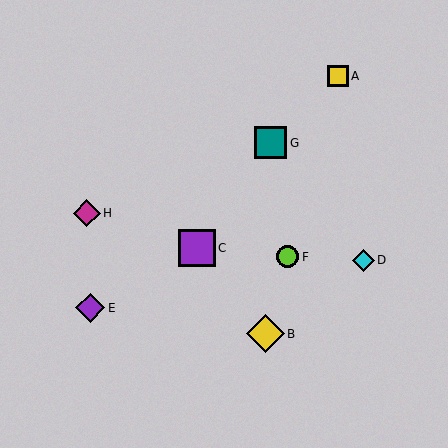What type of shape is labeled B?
Shape B is a yellow diamond.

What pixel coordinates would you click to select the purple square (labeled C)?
Click at (197, 248) to select the purple square C.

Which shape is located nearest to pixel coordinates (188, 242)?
The purple square (labeled C) at (197, 248) is nearest to that location.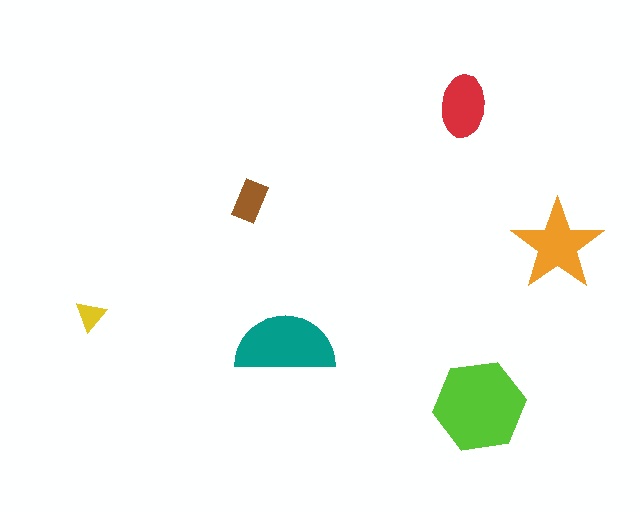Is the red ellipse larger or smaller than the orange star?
Smaller.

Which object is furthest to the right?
The orange star is rightmost.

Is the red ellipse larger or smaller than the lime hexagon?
Smaller.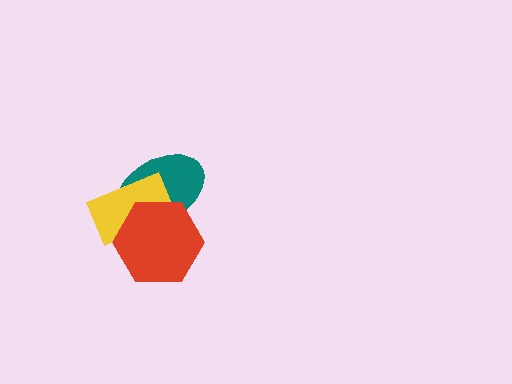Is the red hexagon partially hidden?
No, no other shape covers it.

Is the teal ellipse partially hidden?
Yes, it is partially covered by another shape.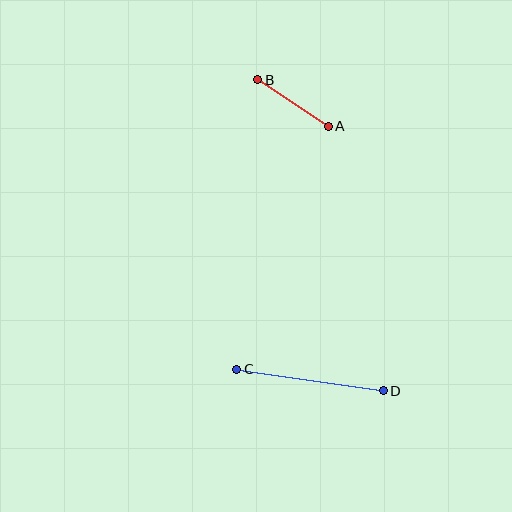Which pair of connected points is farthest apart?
Points C and D are farthest apart.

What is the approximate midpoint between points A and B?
The midpoint is at approximately (293, 103) pixels.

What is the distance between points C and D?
The distance is approximately 148 pixels.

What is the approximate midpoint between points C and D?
The midpoint is at approximately (310, 380) pixels.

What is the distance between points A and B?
The distance is approximately 85 pixels.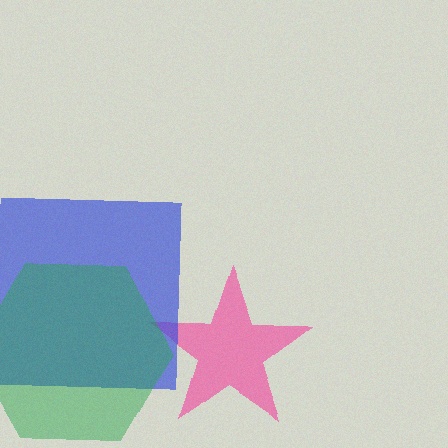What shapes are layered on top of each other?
The layered shapes are: a pink star, a blue square, a green hexagon.